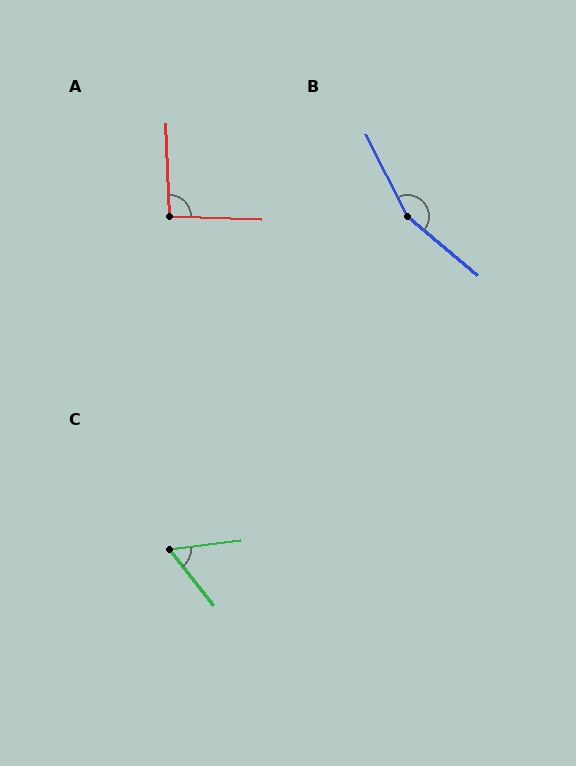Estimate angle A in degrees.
Approximately 94 degrees.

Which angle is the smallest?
C, at approximately 59 degrees.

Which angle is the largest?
B, at approximately 157 degrees.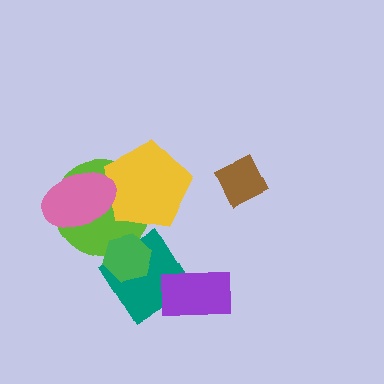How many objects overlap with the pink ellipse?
2 objects overlap with the pink ellipse.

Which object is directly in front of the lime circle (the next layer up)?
The teal diamond is directly in front of the lime circle.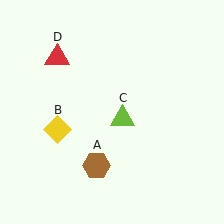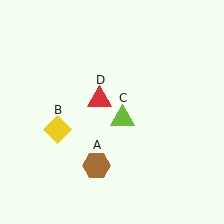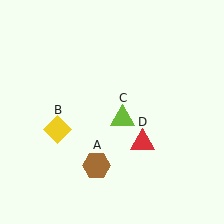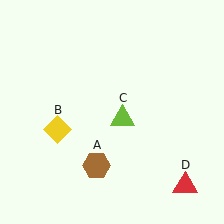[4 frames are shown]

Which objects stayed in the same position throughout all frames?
Brown hexagon (object A) and yellow diamond (object B) and lime triangle (object C) remained stationary.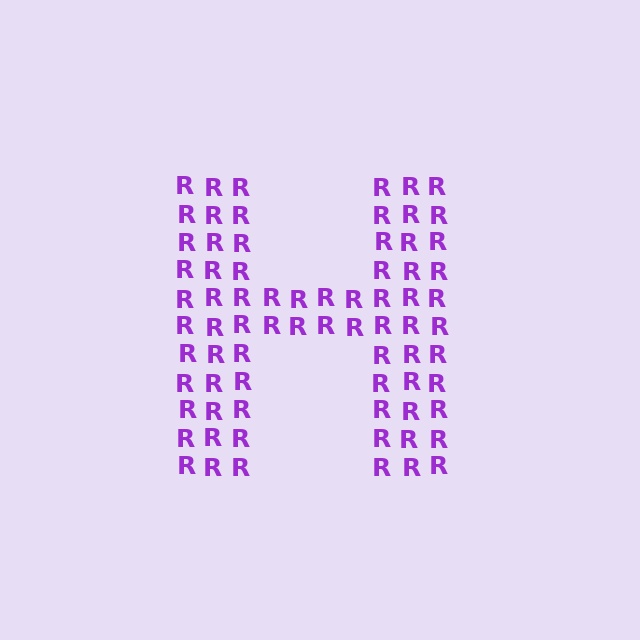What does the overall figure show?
The overall figure shows the letter H.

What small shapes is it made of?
It is made of small letter R's.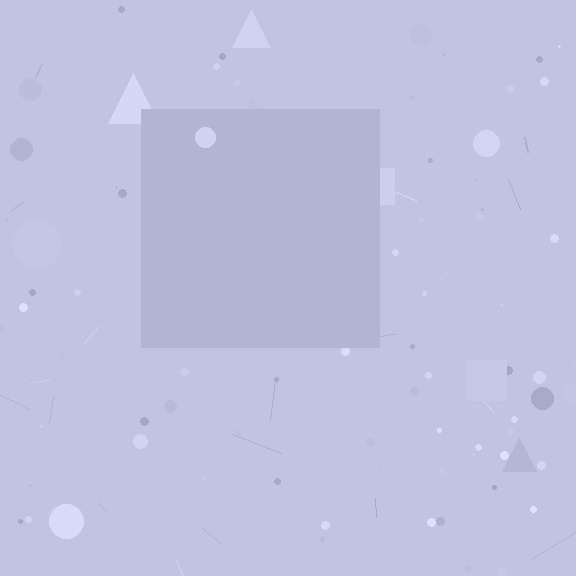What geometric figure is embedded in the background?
A square is embedded in the background.